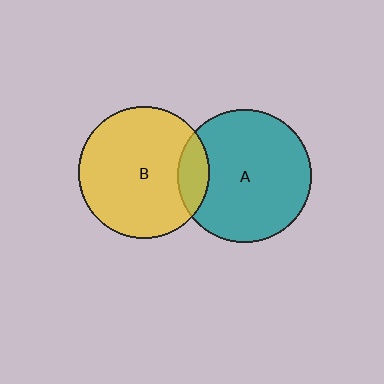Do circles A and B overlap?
Yes.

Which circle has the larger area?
Circle A (teal).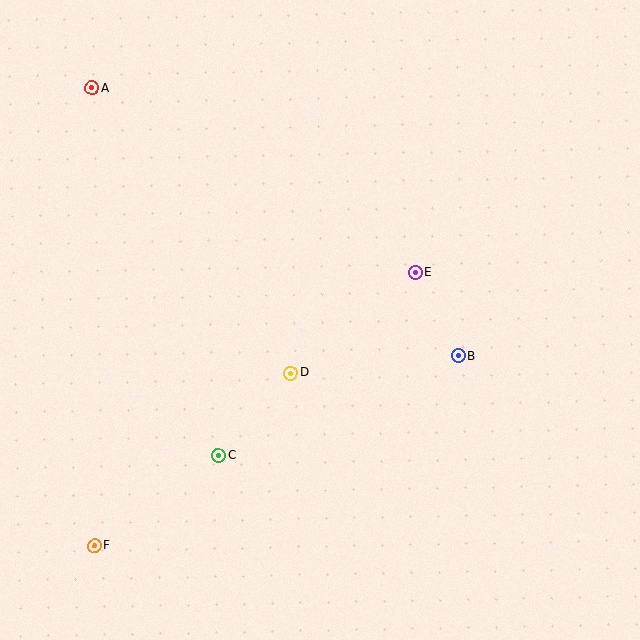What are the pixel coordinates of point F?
Point F is at (94, 546).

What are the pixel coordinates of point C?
Point C is at (218, 455).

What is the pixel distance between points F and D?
The distance between F and D is 262 pixels.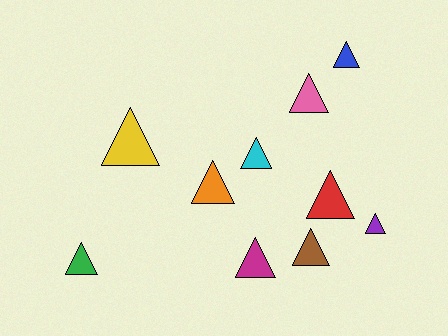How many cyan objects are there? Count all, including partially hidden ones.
There is 1 cyan object.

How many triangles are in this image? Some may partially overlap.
There are 10 triangles.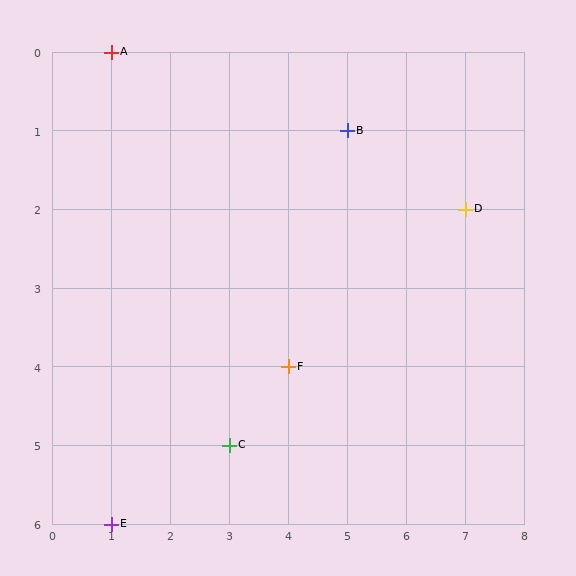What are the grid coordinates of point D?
Point D is at grid coordinates (7, 2).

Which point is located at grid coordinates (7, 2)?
Point D is at (7, 2).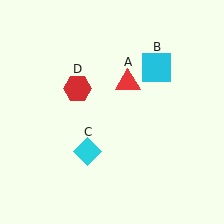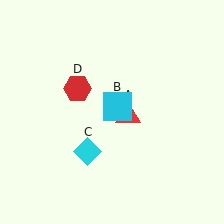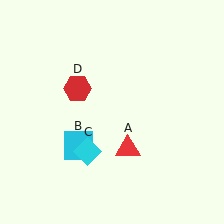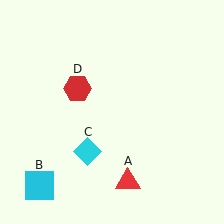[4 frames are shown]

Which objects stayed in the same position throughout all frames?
Cyan diamond (object C) and red hexagon (object D) remained stationary.